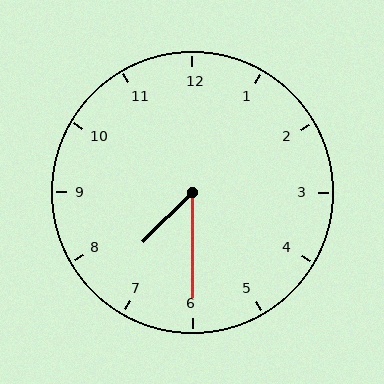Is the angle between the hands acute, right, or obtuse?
It is acute.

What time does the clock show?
7:30.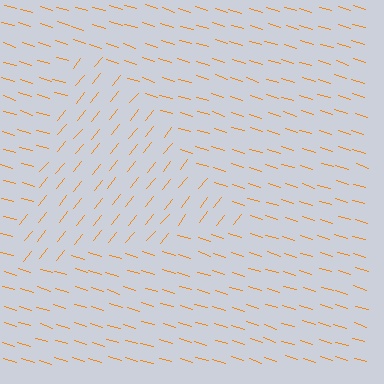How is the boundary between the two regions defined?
The boundary is defined purely by a change in line orientation (approximately 68 degrees difference). All lines are the same color and thickness.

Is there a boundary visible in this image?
Yes, there is a texture boundary formed by a change in line orientation.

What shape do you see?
I see a triangle.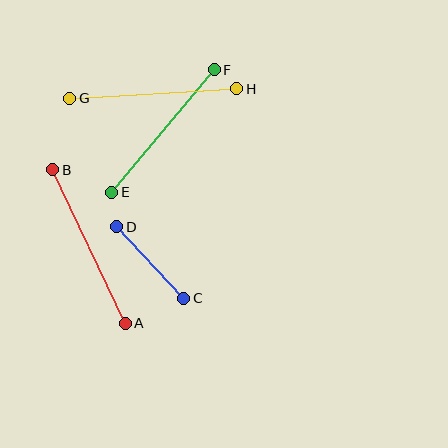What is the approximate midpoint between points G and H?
The midpoint is at approximately (153, 94) pixels.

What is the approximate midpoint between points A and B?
The midpoint is at approximately (89, 246) pixels.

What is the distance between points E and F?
The distance is approximately 160 pixels.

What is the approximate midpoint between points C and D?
The midpoint is at approximately (150, 262) pixels.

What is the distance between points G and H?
The distance is approximately 167 pixels.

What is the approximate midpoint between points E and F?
The midpoint is at approximately (163, 131) pixels.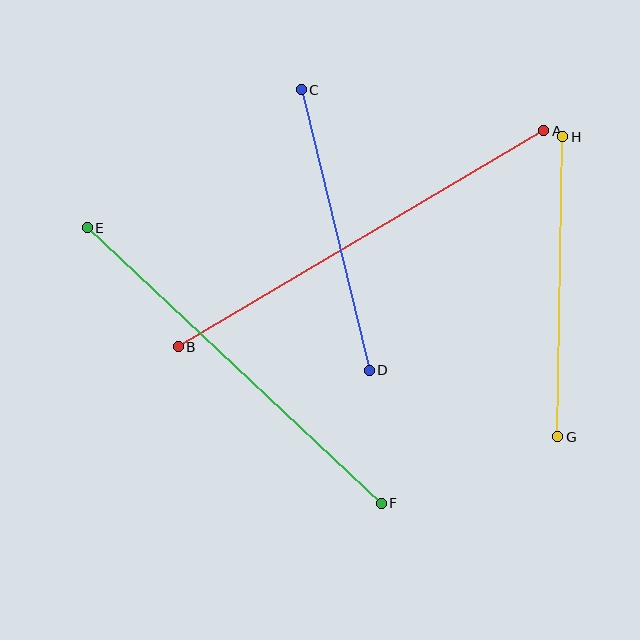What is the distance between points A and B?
The distance is approximately 424 pixels.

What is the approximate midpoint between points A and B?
The midpoint is at approximately (361, 239) pixels.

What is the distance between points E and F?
The distance is approximately 403 pixels.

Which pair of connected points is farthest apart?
Points A and B are farthest apart.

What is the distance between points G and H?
The distance is approximately 300 pixels.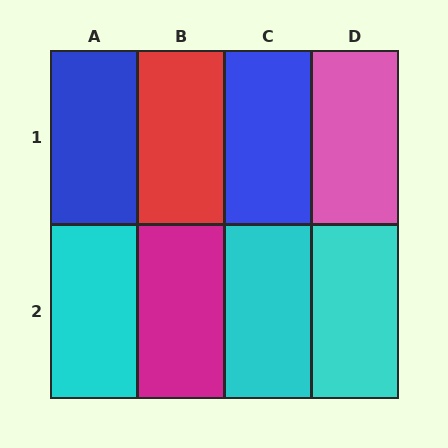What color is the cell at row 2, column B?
Magenta.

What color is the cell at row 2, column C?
Cyan.